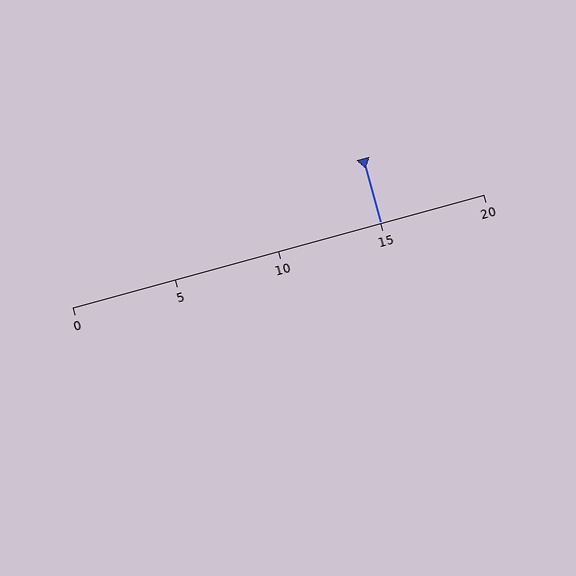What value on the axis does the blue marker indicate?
The marker indicates approximately 15.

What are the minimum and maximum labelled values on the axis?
The axis runs from 0 to 20.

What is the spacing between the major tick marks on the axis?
The major ticks are spaced 5 apart.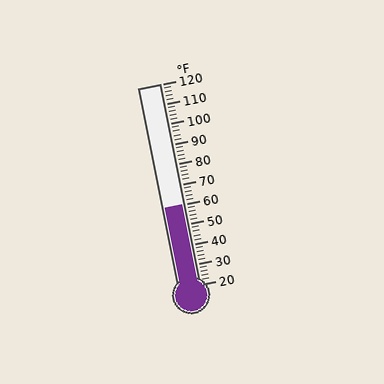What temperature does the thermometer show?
The thermometer shows approximately 60°F.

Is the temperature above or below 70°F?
The temperature is below 70°F.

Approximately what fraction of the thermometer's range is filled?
The thermometer is filled to approximately 40% of its range.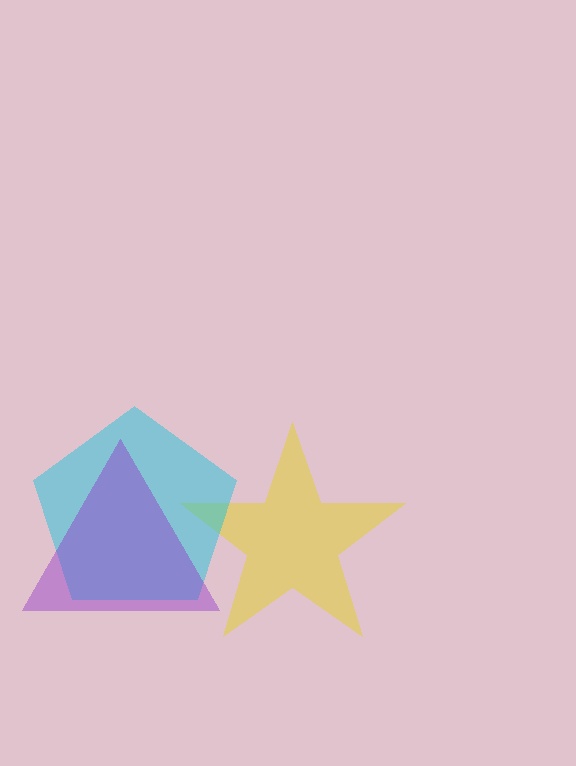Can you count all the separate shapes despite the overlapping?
Yes, there are 3 separate shapes.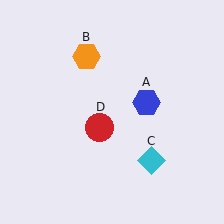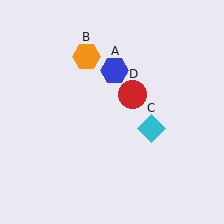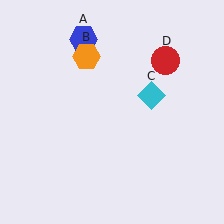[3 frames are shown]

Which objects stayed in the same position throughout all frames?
Orange hexagon (object B) remained stationary.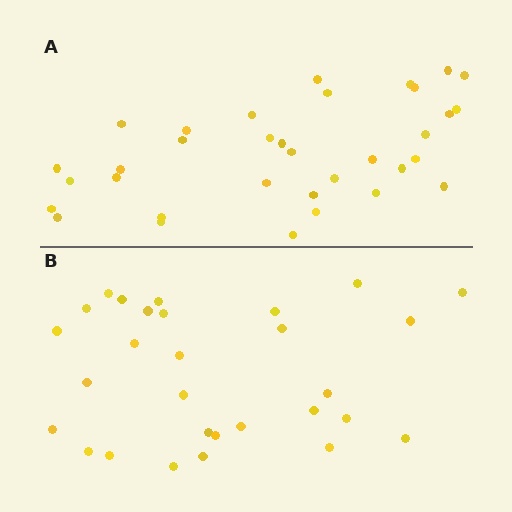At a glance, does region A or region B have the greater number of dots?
Region A (the top region) has more dots.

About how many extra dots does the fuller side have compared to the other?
Region A has about 5 more dots than region B.